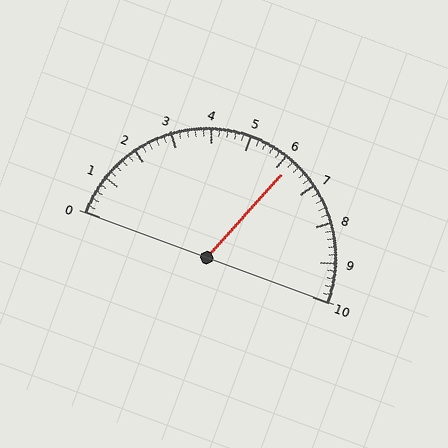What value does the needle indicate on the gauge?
The needle indicates approximately 6.2.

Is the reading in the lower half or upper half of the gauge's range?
The reading is in the upper half of the range (0 to 10).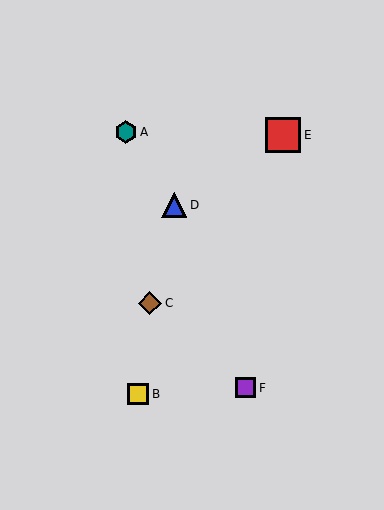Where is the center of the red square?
The center of the red square is at (283, 135).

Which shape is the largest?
The red square (labeled E) is the largest.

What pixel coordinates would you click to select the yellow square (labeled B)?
Click at (138, 394) to select the yellow square B.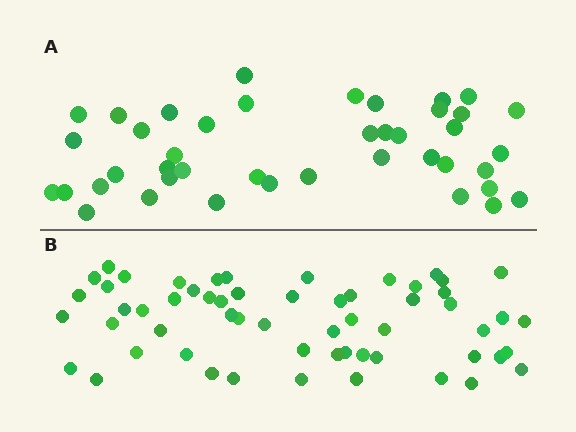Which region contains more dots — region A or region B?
Region B (the bottom region) has more dots.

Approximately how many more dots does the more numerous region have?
Region B has approximately 15 more dots than region A.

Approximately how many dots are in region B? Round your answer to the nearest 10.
About 60 dots. (The exact count is 58, which rounds to 60.)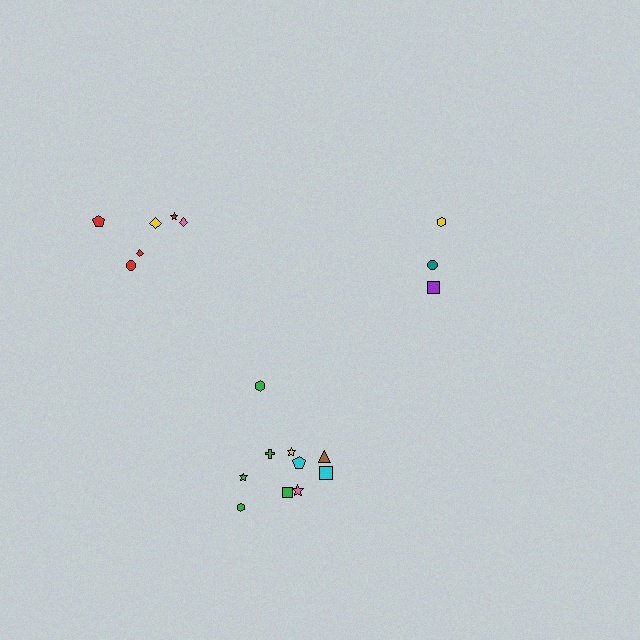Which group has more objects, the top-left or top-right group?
The top-left group.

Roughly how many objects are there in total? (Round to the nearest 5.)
Roughly 20 objects in total.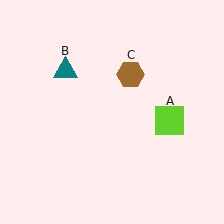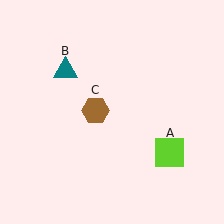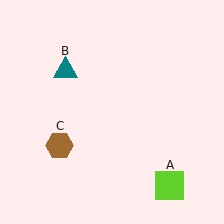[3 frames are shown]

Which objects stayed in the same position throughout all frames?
Teal triangle (object B) remained stationary.